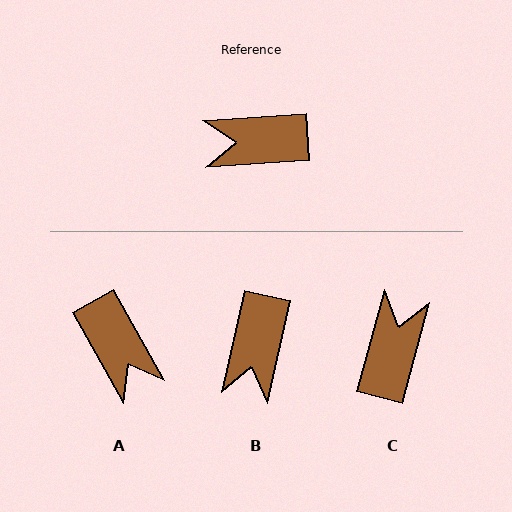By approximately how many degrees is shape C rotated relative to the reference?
Approximately 109 degrees clockwise.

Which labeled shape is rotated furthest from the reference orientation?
A, about 115 degrees away.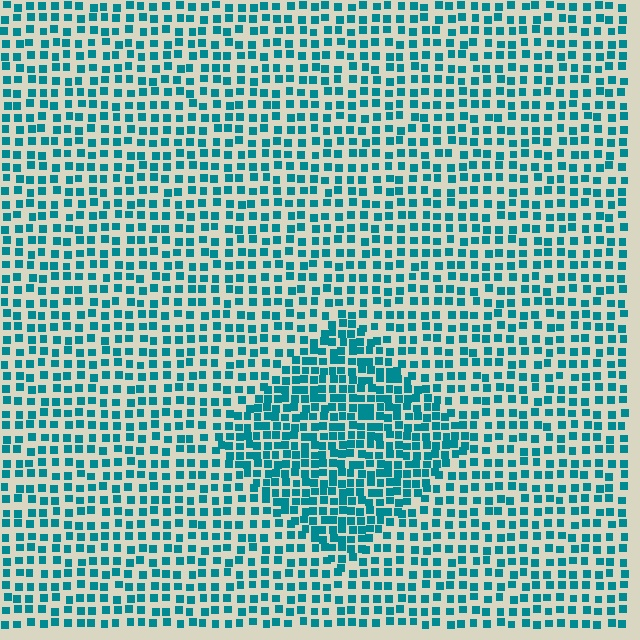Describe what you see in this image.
The image contains small teal elements arranged at two different densities. A diamond-shaped region is visible where the elements are more densely packed than the surrounding area.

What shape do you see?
I see a diamond.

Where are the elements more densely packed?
The elements are more densely packed inside the diamond boundary.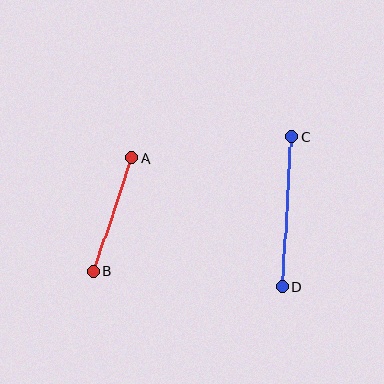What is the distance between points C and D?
The distance is approximately 150 pixels.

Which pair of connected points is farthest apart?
Points C and D are farthest apart.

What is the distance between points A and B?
The distance is approximately 120 pixels.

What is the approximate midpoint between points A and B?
The midpoint is at approximately (113, 215) pixels.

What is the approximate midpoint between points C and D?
The midpoint is at approximately (287, 212) pixels.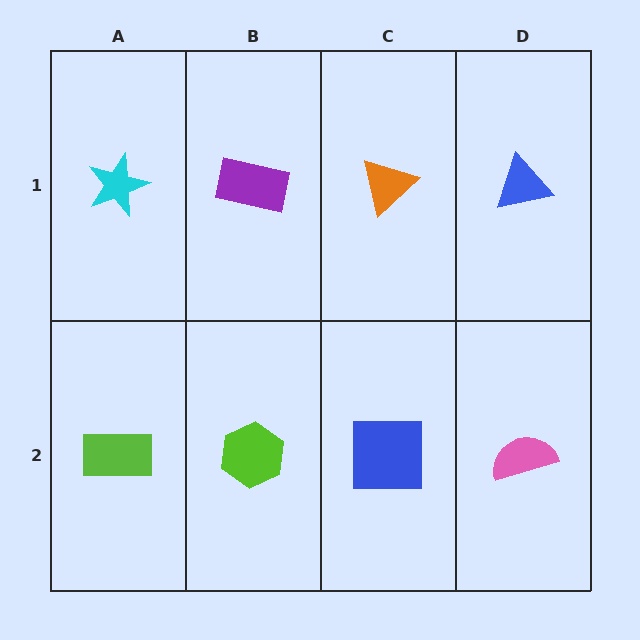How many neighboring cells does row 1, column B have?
3.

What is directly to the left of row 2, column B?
A lime rectangle.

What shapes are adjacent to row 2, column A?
A cyan star (row 1, column A), a lime hexagon (row 2, column B).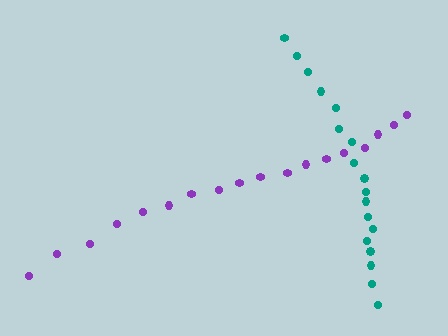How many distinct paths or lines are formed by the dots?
There are 2 distinct paths.